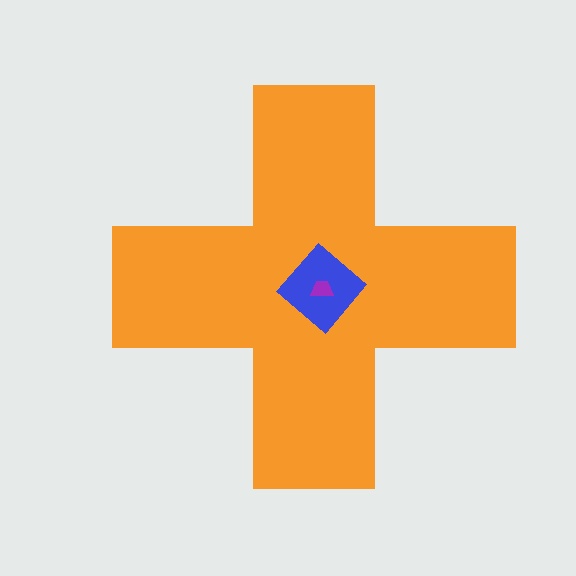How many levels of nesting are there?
3.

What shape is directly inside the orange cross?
The blue diamond.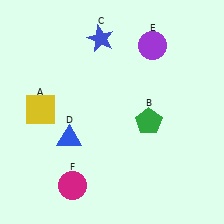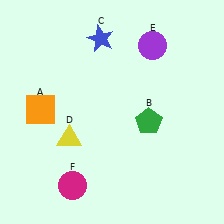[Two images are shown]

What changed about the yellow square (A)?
In Image 1, A is yellow. In Image 2, it changed to orange.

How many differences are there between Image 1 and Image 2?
There are 2 differences between the two images.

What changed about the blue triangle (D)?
In Image 1, D is blue. In Image 2, it changed to yellow.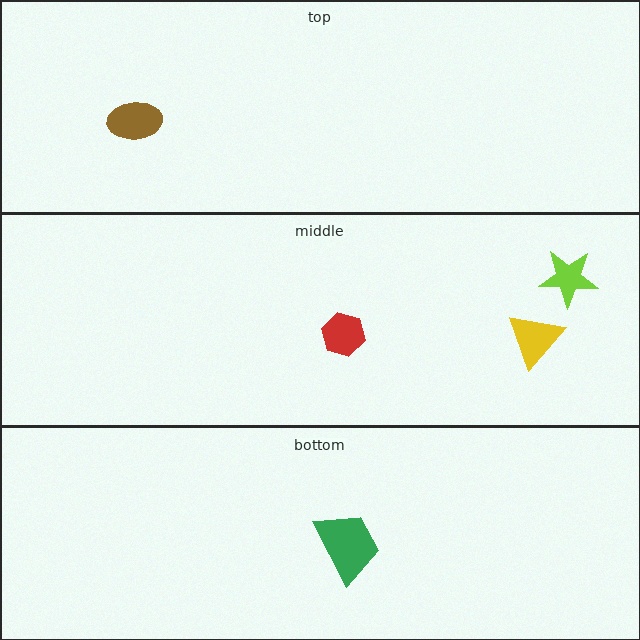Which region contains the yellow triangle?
The middle region.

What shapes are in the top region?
The brown ellipse.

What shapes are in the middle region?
The yellow triangle, the lime star, the red hexagon.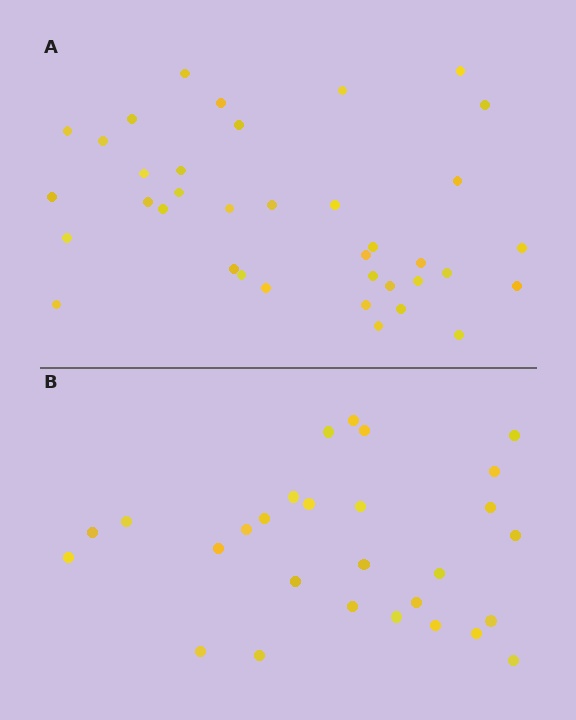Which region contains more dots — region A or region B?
Region A (the top region) has more dots.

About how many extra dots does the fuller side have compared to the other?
Region A has roughly 8 or so more dots than region B.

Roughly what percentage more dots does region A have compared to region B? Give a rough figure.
About 30% more.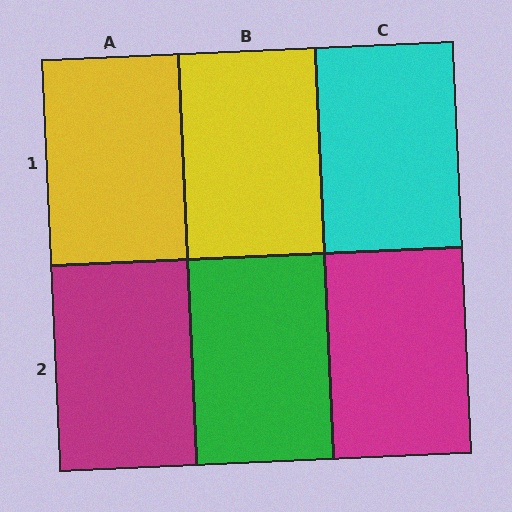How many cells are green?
1 cell is green.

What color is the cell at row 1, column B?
Yellow.